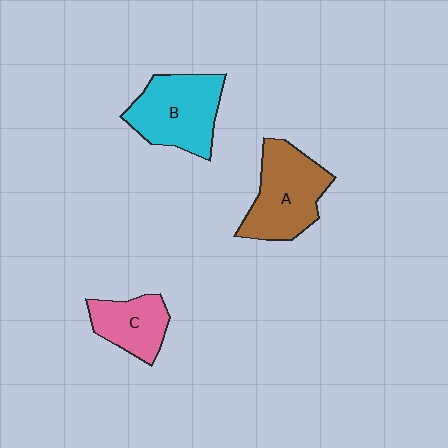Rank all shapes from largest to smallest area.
From largest to smallest: A (brown), B (cyan), C (pink).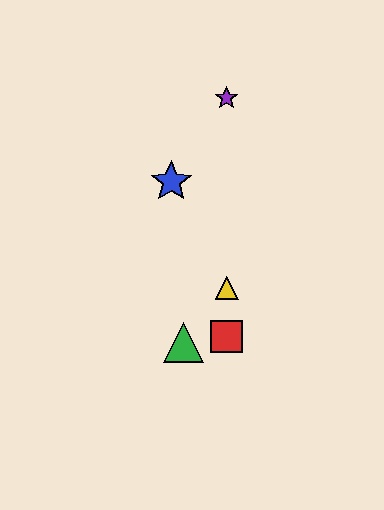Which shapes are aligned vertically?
The red square, the yellow triangle, the purple star are aligned vertically.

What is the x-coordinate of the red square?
The red square is at x≈227.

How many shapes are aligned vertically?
3 shapes (the red square, the yellow triangle, the purple star) are aligned vertically.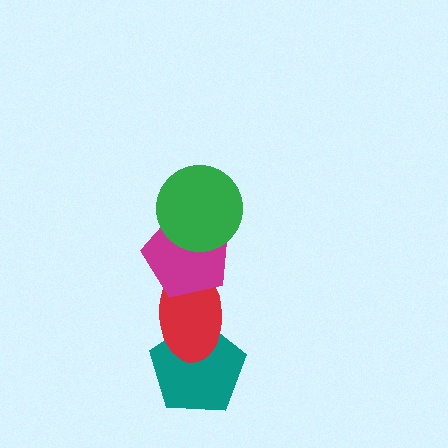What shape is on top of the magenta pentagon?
The green circle is on top of the magenta pentagon.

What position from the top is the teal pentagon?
The teal pentagon is 4th from the top.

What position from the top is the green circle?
The green circle is 1st from the top.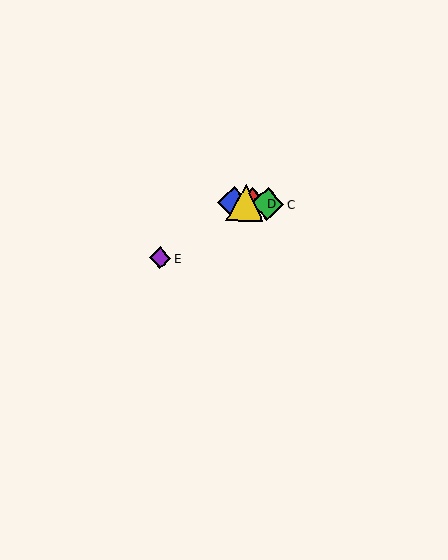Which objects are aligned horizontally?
Objects A, B, C, D are aligned horizontally.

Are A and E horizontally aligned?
No, A is at y≈203 and E is at y≈258.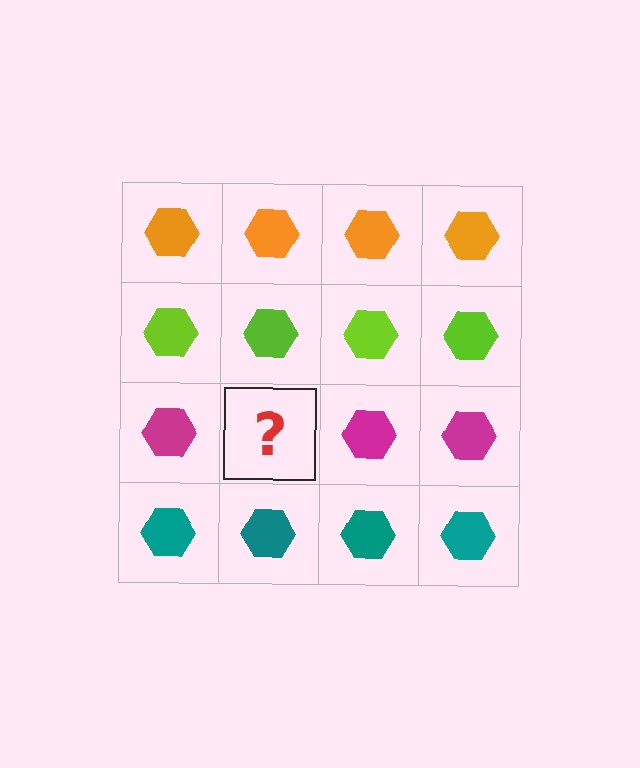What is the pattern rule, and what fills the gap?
The rule is that each row has a consistent color. The gap should be filled with a magenta hexagon.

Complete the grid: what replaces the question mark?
The question mark should be replaced with a magenta hexagon.